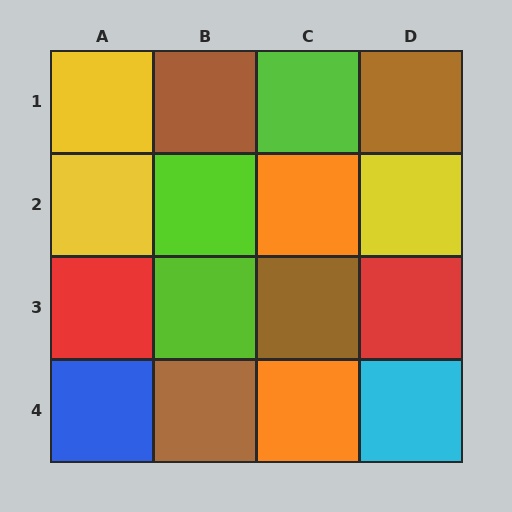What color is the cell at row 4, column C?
Orange.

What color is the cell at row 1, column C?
Lime.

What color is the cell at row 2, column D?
Yellow.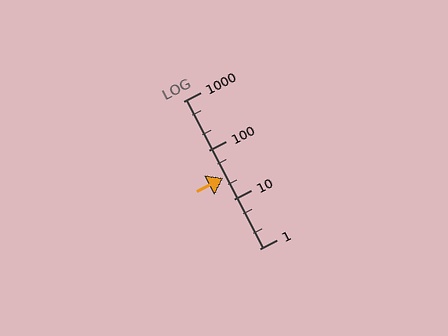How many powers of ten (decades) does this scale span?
The scale spans 3 decades, from 1 to 1000.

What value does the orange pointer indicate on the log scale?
The pointer indicates approximately 27.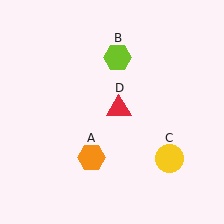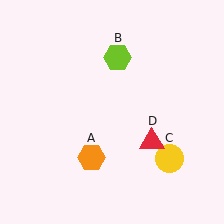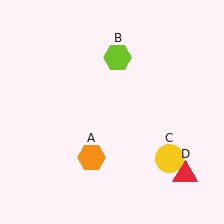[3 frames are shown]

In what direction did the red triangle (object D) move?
The red triangle (object D) moved down and to the right.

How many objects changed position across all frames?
1 object changed position: red triangle (object D).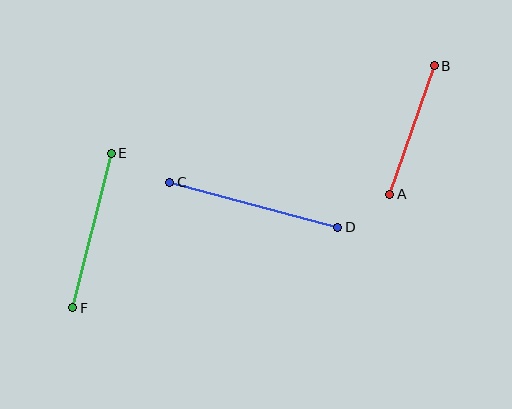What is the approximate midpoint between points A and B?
The midpoint is at approximately (412, 130) pixels.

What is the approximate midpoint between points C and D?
The midpoint is at approximately (254, 205) pixels.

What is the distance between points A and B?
The distance is approximately 136 pixels.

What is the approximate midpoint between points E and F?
The midpoint is at approximately (92, 230) pixels.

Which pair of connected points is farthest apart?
Points C and D are farthest apart.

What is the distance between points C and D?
The distance is approximately 174 pixels.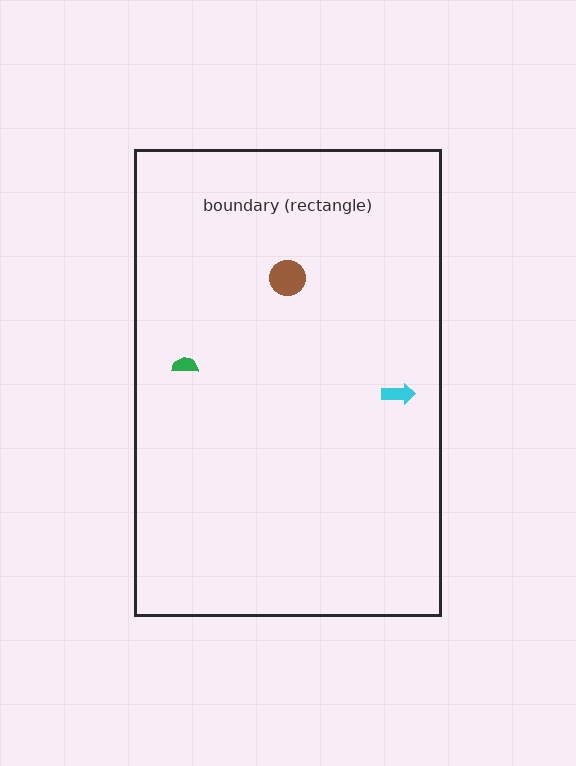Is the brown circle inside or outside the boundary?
Inside.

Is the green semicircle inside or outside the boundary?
Inside.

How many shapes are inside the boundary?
3 inside, 0 outside.